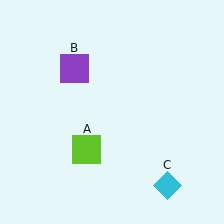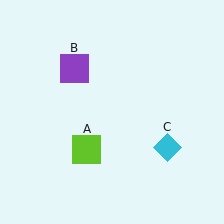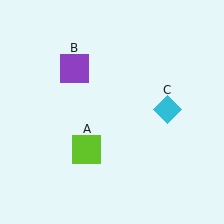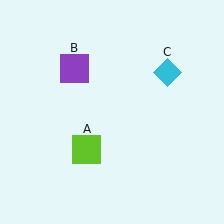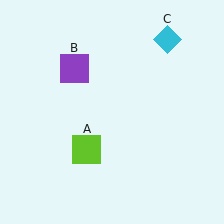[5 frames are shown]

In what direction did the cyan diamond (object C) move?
The cyan diamond (object C) moved up.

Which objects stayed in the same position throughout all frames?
Lime square (object A) and purple square (object B) remained stationary.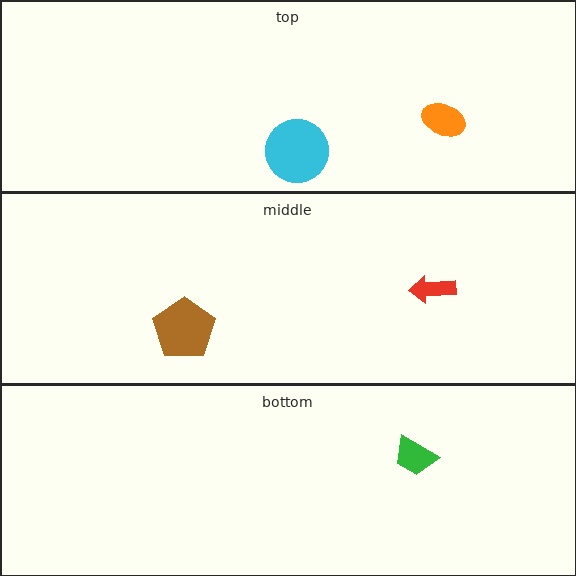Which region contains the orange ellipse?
The top region.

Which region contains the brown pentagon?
The middle region.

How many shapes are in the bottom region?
1.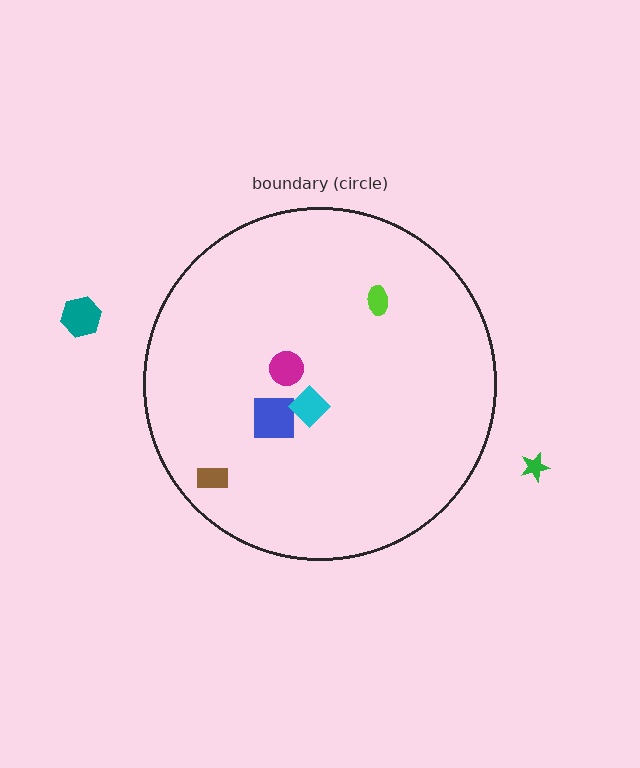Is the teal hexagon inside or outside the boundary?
Outside.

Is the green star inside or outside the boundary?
Outside.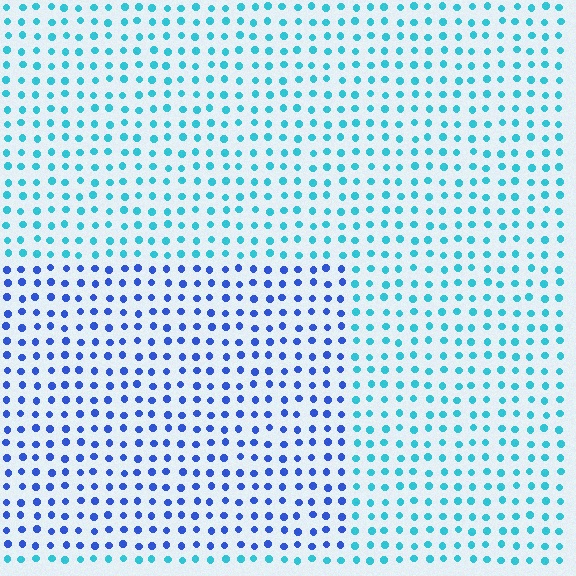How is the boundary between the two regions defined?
The boundary is defined purely by a slight shift in hue (about 42 degrees). Spacing, size, and orientation are identical on both sides.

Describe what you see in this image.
The image is filled with small cyan elements in a uniform arrangement. A rectangle-shaped region is visible where the elements are tinted to a slightly different hue, forming a subtle color boundary.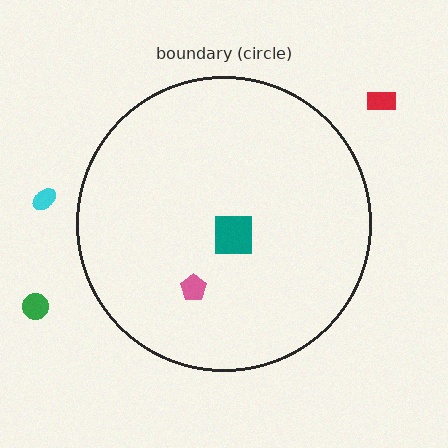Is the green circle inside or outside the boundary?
Outside.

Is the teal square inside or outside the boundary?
Inside.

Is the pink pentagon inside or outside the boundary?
Inside.